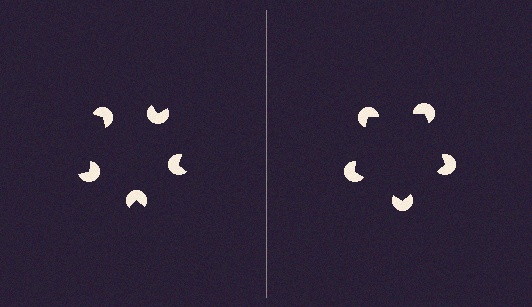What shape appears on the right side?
An illusory pentagon.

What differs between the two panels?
The pac-man discs are positioned identically on both sides; only the wedge orientations differ. On the right they align to a pentagon; on the left they are misaligned.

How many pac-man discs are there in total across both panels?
10 — 5 on each side.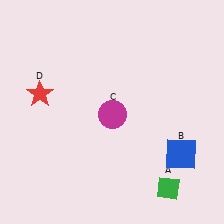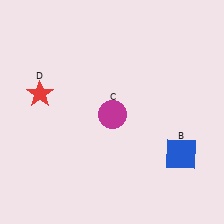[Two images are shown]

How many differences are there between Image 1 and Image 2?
There is 1 difference between the two images.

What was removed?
The green diamond (A) was removed in Image 2.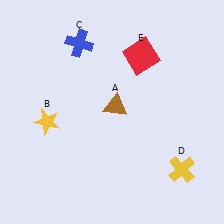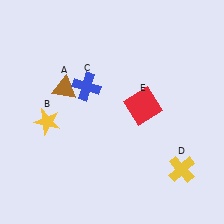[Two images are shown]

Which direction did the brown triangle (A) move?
The brown triangle (A) moved left.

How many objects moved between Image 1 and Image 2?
3 objects moved between the two images.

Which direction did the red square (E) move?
The red square (E) moved down.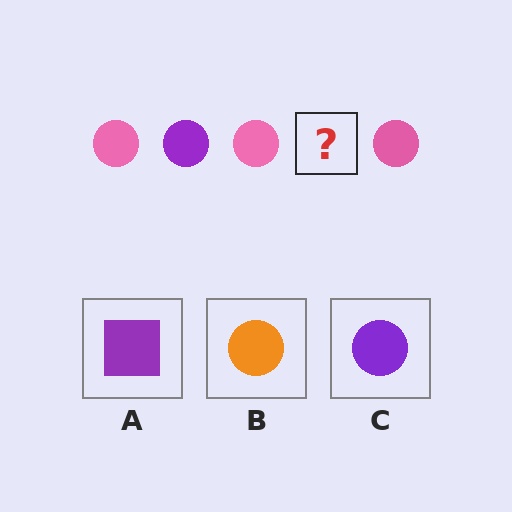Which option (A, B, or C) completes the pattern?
C.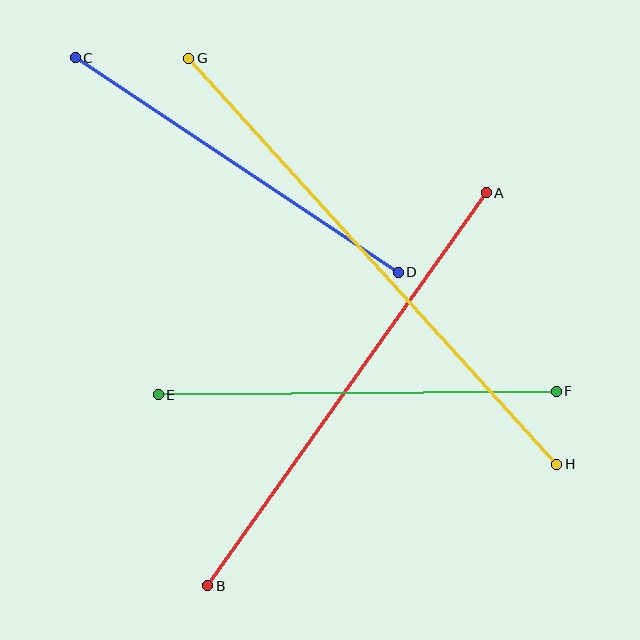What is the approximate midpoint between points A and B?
The midpoint is at approximately (347, 389) pixels.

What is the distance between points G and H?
The distance is approximately 548 pixels.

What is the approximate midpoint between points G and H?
The midpoint is at approximately (373, 261) pixels.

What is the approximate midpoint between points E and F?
The midpoint is at approximately (357, 393) pixels.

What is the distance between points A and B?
The distance is approximately 482 pixels.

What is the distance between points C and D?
The distance is approximately 388 pixels.